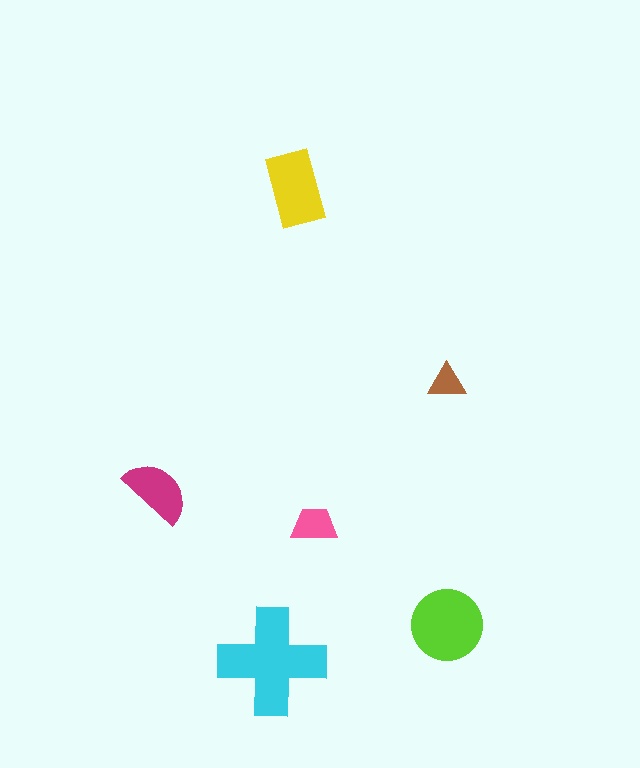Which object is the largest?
The cyan cross.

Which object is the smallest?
The brown triangle.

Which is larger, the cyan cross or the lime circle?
The cyan cross.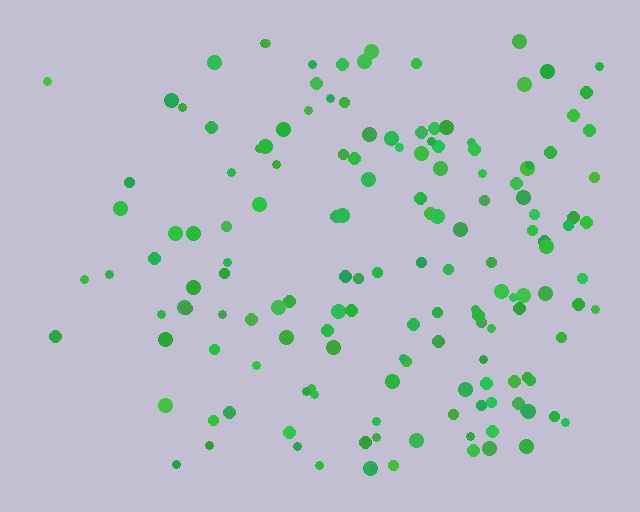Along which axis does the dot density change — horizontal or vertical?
Horizontal.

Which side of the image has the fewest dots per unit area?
The left.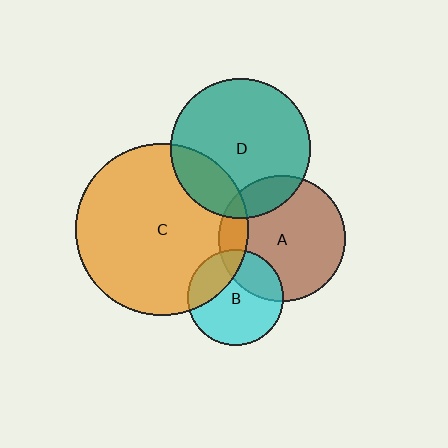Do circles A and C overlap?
Yes.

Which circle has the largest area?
Circle C (orange).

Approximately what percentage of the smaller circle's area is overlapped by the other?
Approximately 15%.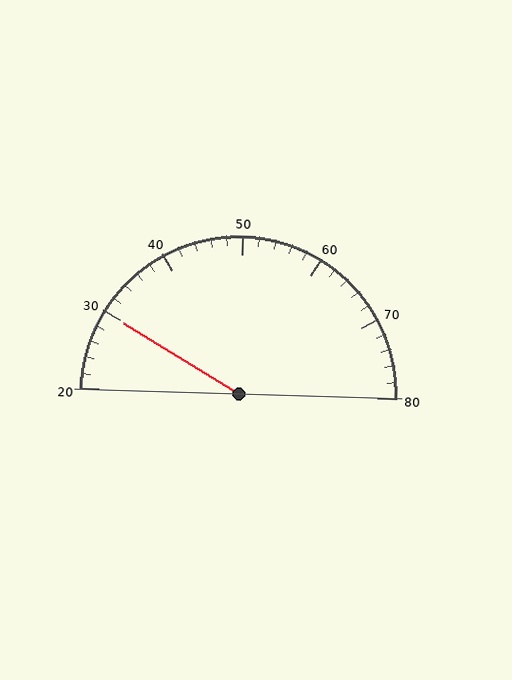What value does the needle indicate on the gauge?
The needle indicates approximately 30.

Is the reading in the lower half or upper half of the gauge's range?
The reading is in the lower half of the range (20 to 80).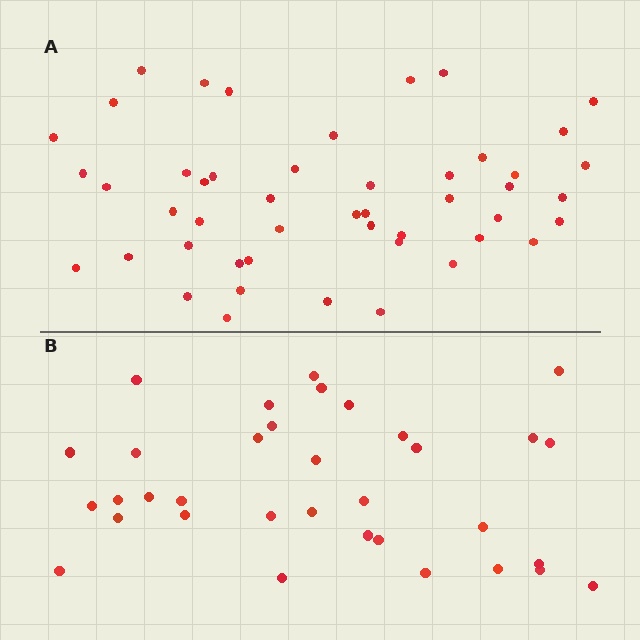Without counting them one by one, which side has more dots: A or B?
Region A (the top region) has more dots.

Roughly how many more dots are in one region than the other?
Region A has approximately 15 more dots than region B.